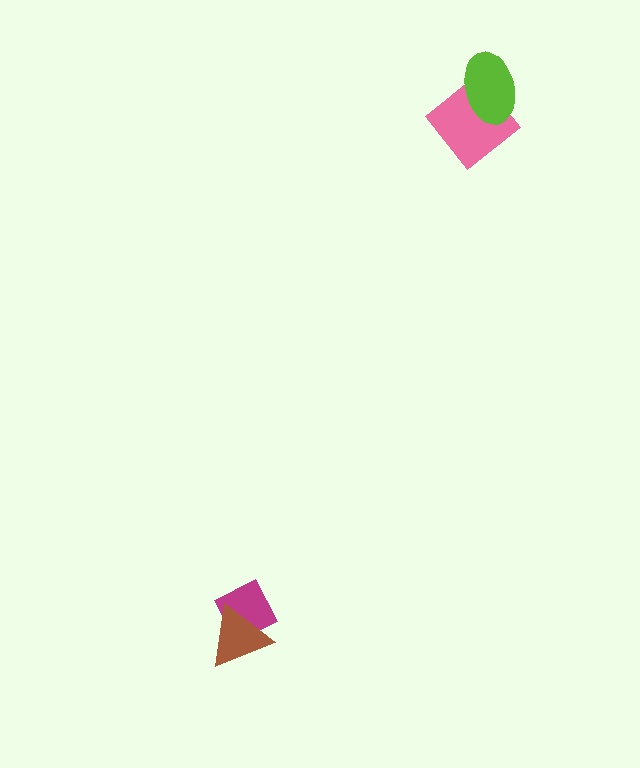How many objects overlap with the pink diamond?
1 object overlaps with the pink diamond.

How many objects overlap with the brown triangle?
1 object overlaps with the brown triangle.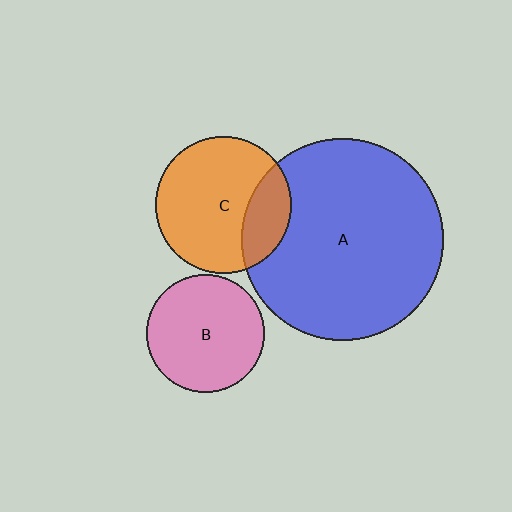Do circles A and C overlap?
Yes.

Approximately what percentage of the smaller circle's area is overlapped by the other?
Approximately 25%.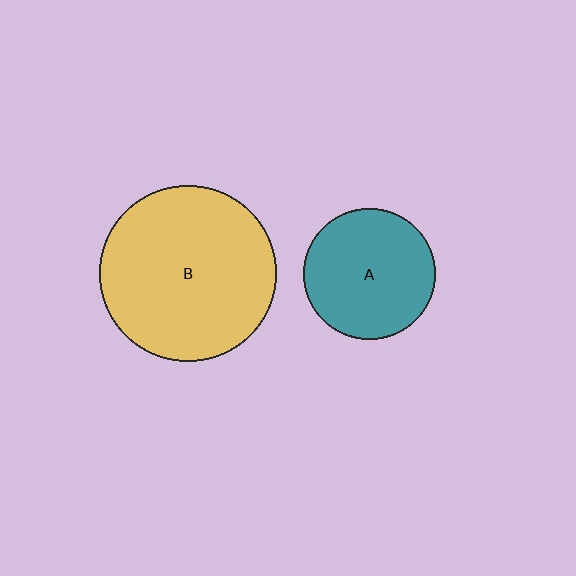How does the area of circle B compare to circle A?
Approximately 1.8 times.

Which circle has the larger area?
Circle B (yellow).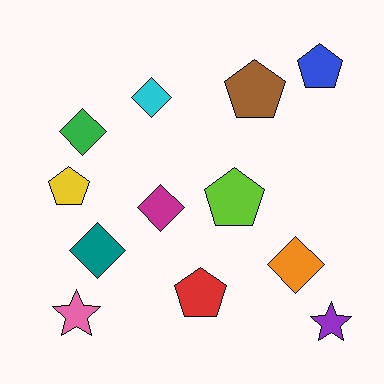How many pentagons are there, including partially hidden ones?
There are 5 pentagons.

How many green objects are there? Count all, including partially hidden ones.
There is 1 green object.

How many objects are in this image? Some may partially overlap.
There are 12 objects.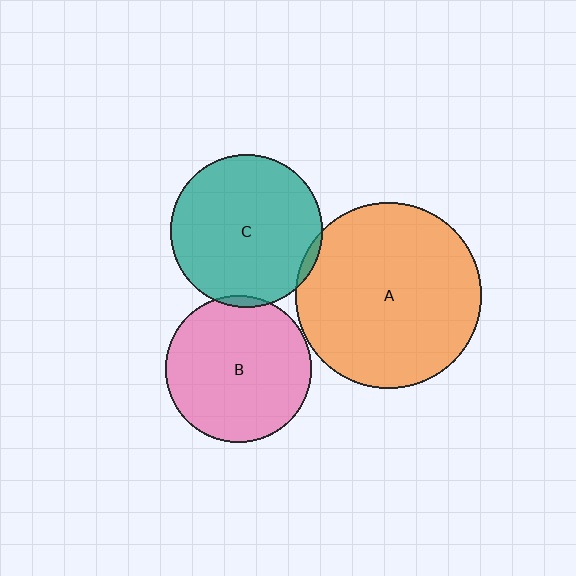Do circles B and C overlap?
Yes.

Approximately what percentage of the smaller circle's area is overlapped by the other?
Approximately 5%.